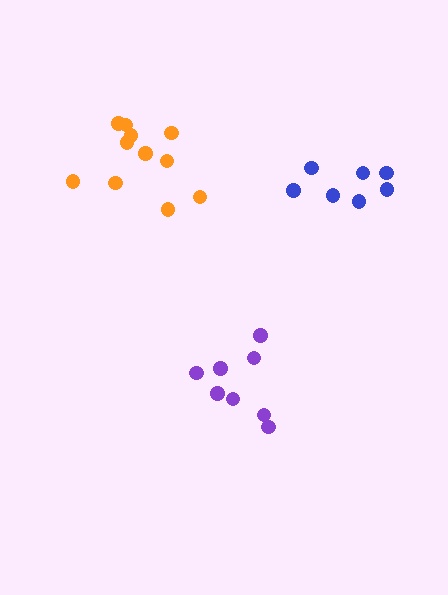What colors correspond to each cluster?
The clusters are colored: orange, purple, blue.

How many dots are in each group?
Group 1: 11 dots, Group 2: 8 dots, Group 3: 7 dots (26 total).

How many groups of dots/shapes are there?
There are 3 groups.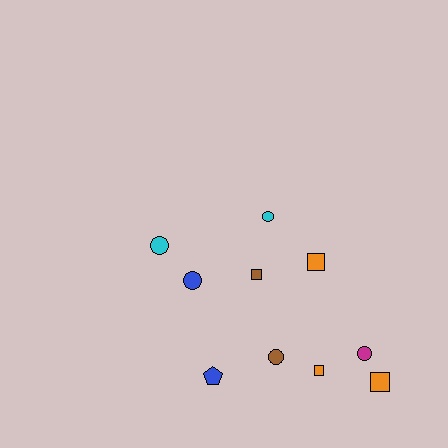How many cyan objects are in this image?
There are 2 cyan objects.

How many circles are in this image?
There are 5 circles.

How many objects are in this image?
There are 10 objects.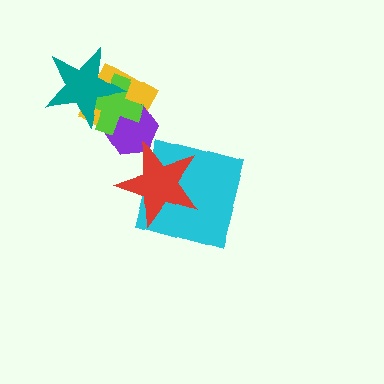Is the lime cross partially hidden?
Yes, it is partially covered by another shape.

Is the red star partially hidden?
No, no other shape covers it.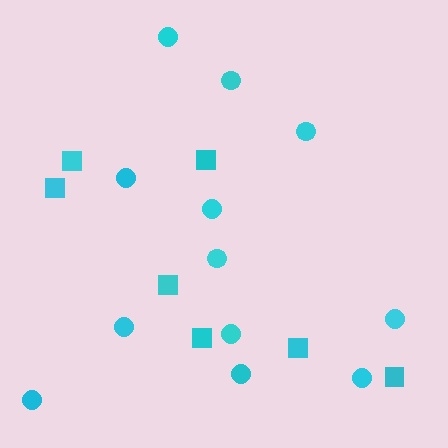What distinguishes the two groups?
There are 2 groups: one group of circles (12) and one group of squares (7).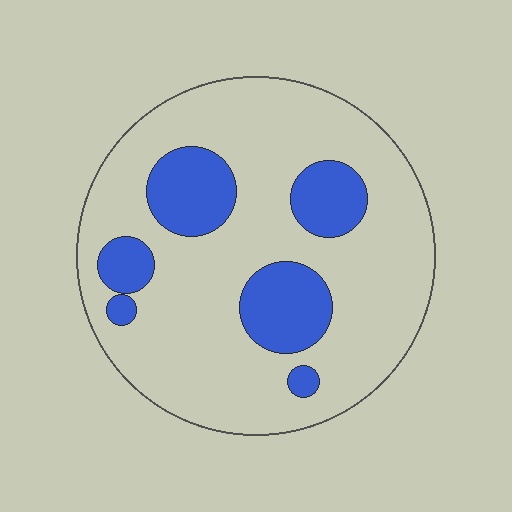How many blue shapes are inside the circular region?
6.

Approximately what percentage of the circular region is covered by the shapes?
Approximately 20%.